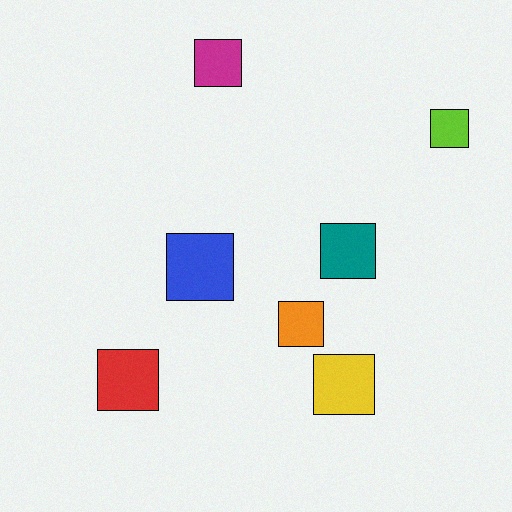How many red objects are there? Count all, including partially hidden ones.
There is 1 red object.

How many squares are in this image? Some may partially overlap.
There are 7 squares.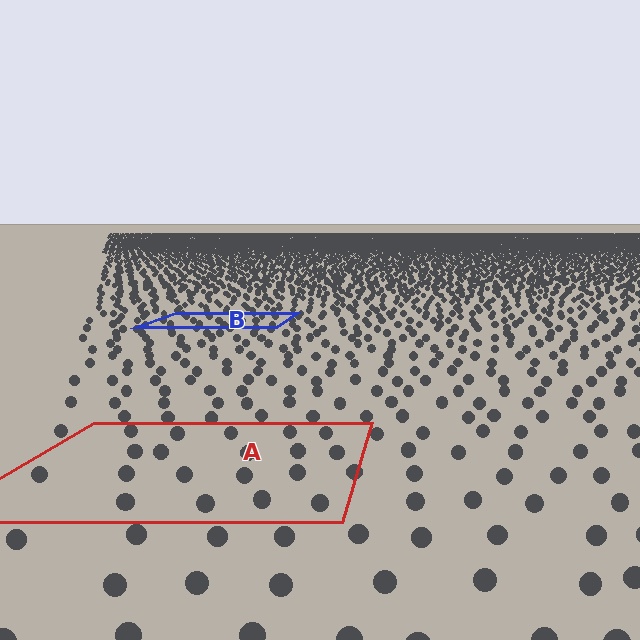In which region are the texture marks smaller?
The texture marks are smaller in region B, because it is farther away.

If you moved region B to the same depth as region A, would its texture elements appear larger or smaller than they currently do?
They would appear larger. At a closer depth, the same texture elements are projected at a bigger on-screen size.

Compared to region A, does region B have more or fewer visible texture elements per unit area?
Region B has more texture elements per unit area — they are packed more densely because it is farther away.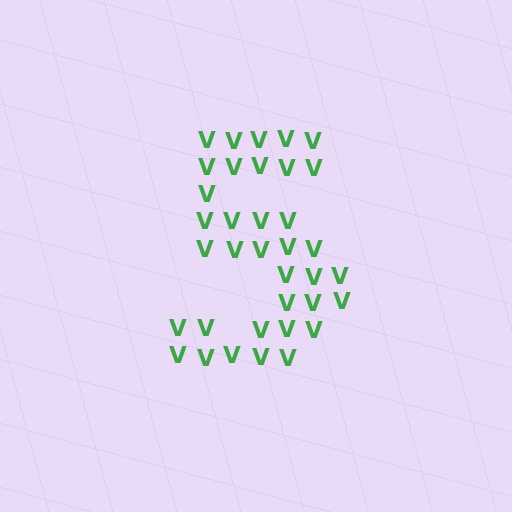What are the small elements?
The small elements are letter V's.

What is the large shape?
The large shape is the digit 5.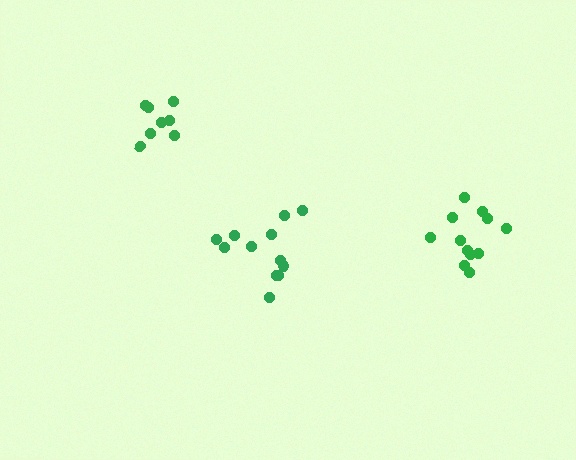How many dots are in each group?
Group 1: 8 dots, Group 2: 12 dots, Group 3: 12 dots (32 total).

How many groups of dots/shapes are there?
There are 3 groups.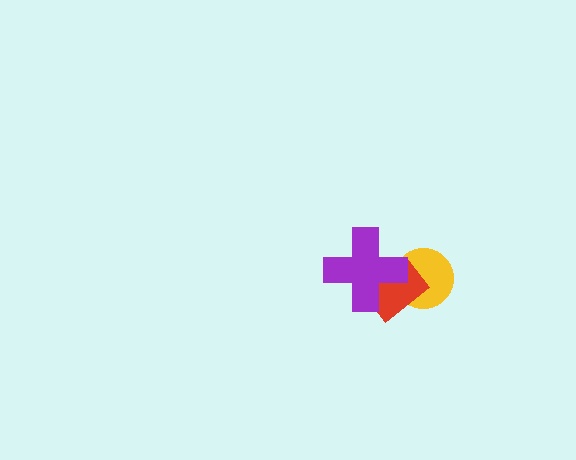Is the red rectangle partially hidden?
Yes, it is partially covered by another shape.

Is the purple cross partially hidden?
No, no other shape covers it.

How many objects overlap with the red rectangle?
2 objects overlap with the red rectangle.